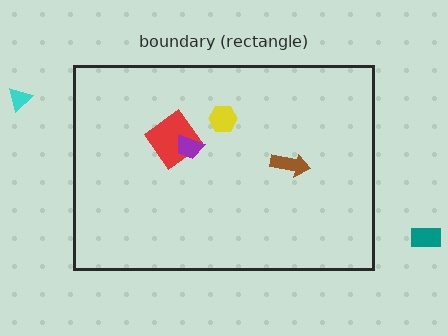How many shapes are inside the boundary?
4 inside, 2 outside.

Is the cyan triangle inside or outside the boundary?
Outside.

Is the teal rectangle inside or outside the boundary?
Outside.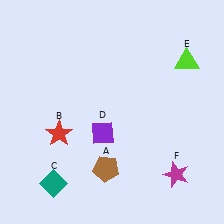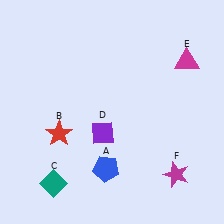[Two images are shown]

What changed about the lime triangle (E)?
In Image 1, E is lime. In Image 2, it changed to magenta.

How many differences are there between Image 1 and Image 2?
There are 2 differences between the two images.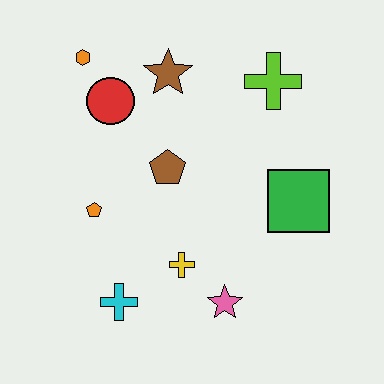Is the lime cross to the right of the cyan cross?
Yes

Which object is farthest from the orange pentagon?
The lime cross is farthest from the orange pentagon.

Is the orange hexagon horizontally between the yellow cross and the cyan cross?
No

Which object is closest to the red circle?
The orange hexagon is closest to the red circle.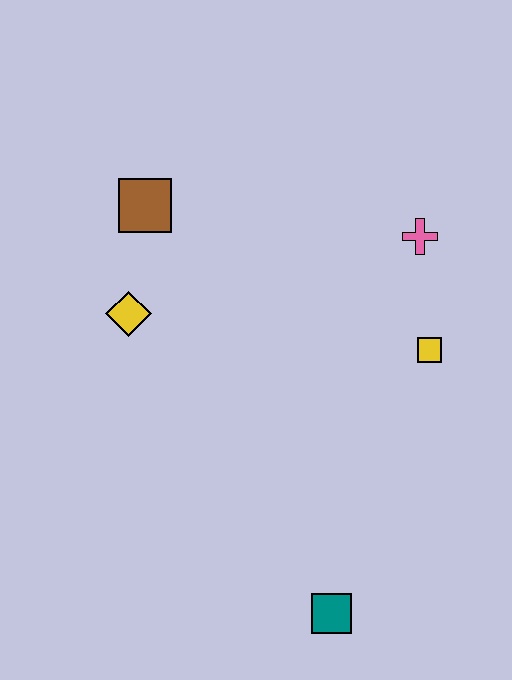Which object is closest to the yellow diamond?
The brown square is closest to the yellow diamond.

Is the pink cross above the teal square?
Yes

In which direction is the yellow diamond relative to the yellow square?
The yellow diamond is to the left of the yellow square.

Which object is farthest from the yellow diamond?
The teal square is farthest from the yellow diamond.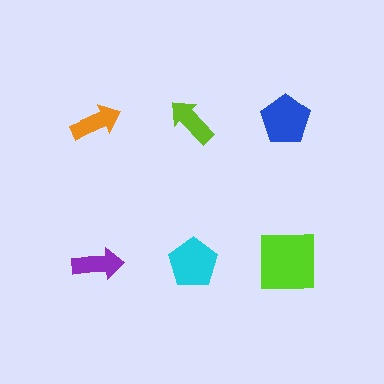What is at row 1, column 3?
A blue pentagon.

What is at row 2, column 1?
A purple arrow.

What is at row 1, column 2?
A lime arrow.